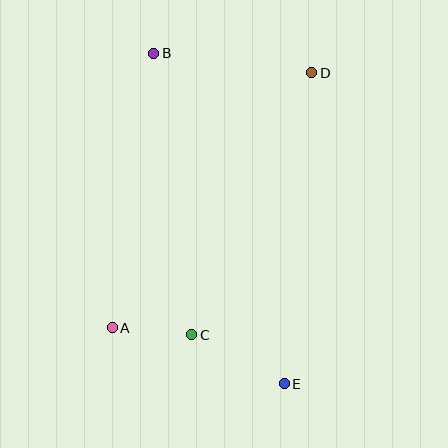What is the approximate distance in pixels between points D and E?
The distance between D and E is approximately 312 pixels.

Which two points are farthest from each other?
Points B and E are farthest from each other.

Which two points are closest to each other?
Points A and C are closest to each other.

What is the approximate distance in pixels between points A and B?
The distance between A and B is approximately 278 pixels.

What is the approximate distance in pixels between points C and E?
The distance between C and E is approximately 105 pixels.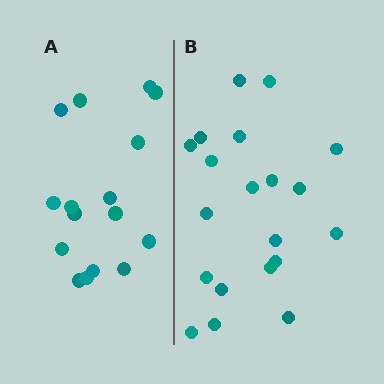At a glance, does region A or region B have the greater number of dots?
Region B (the right region) has more dots.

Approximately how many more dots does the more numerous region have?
Region B has about 4 more dots than region A.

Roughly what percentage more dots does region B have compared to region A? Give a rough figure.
About 25% more.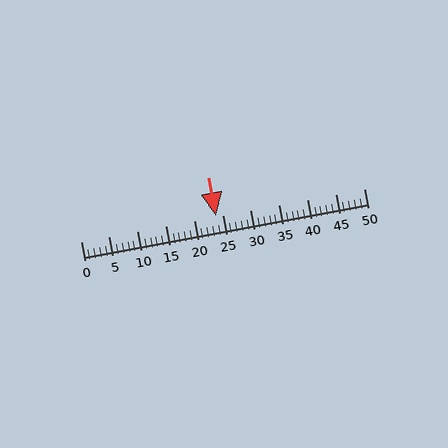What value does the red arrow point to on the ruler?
The red arrow points to approximately 24.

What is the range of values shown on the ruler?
The ruler shows values from 0 to 50.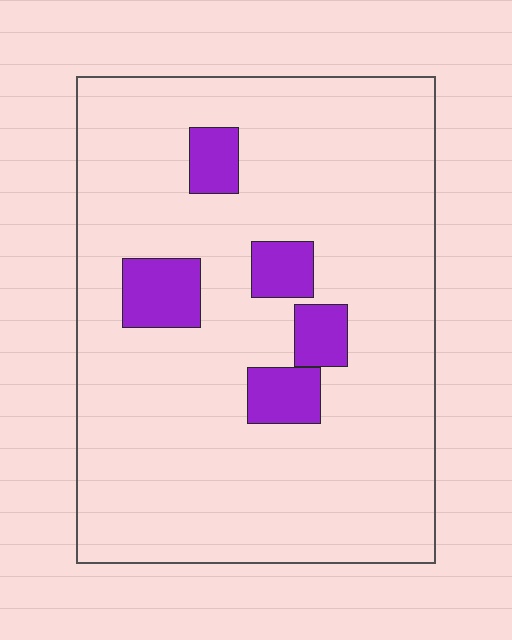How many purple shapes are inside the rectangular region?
5.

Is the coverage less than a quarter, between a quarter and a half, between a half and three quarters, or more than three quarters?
Less than a quarter.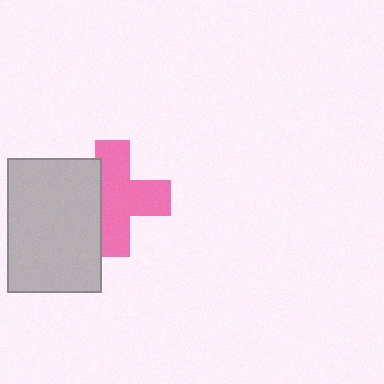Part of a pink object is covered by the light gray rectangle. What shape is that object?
It is a cross.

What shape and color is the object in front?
The object in front is a light gray rectangle.